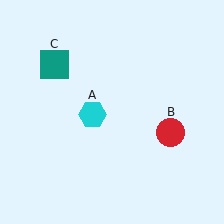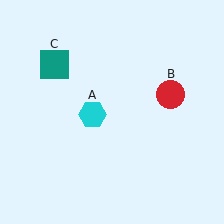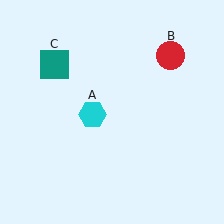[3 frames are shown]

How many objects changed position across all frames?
1 object changed position: red circle (object B).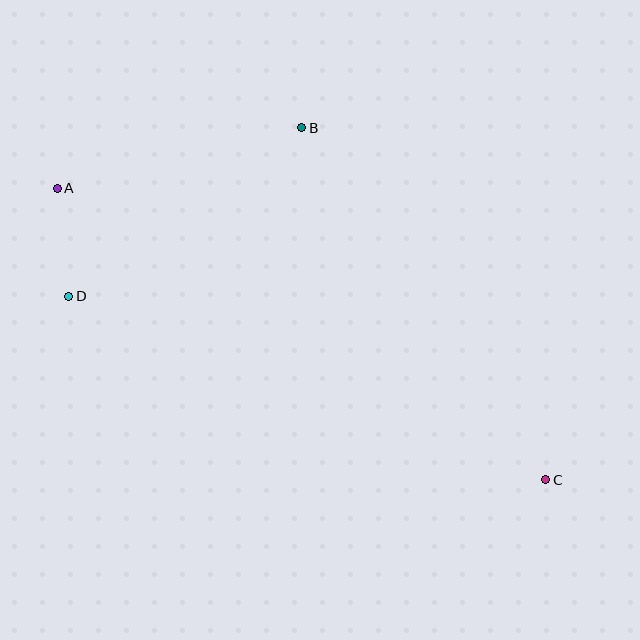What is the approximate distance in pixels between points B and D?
The distance between B and D is approximately 287 pixels.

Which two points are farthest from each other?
Points A and C are farthest from each other.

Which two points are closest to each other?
Points A and D are closest to each other.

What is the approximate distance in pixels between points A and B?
The distance between A and B is approximately 252 pixels.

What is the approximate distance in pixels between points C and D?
The distance between C and D is approximately 511 pixels.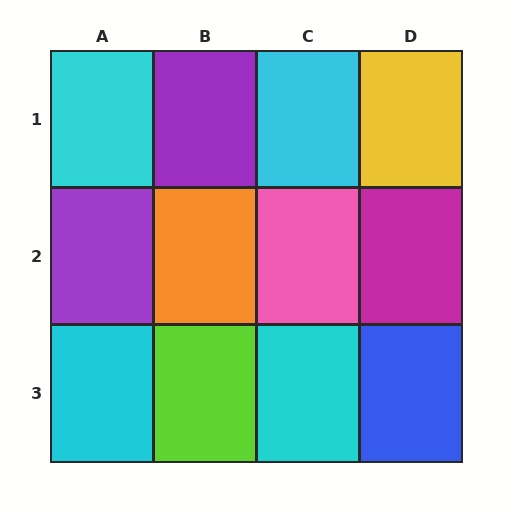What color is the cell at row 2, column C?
Pink.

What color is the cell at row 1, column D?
Yellow.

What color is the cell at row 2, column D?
Magenta.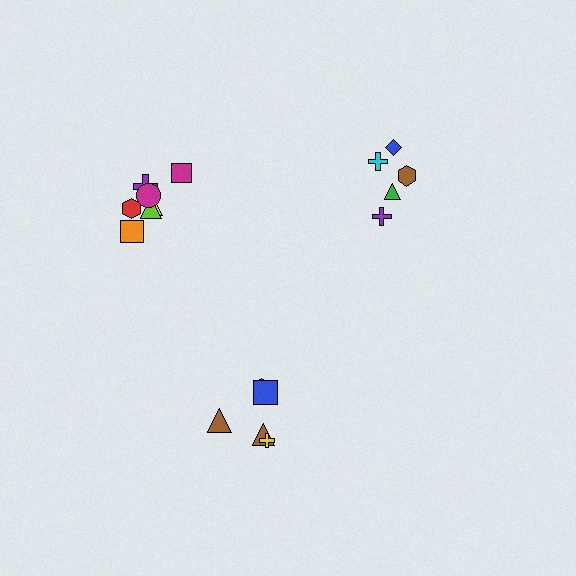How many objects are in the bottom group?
There are 5 objects.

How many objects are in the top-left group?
There are 7 objects.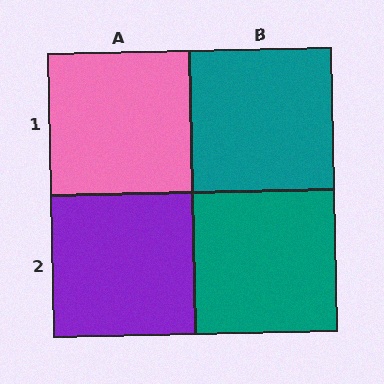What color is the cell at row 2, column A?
Purple.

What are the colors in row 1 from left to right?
Pink, teal.